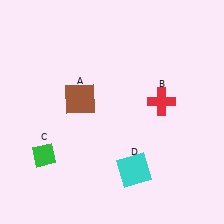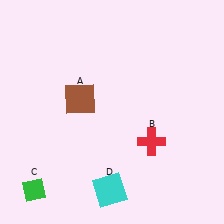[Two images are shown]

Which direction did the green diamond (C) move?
The green diamond (C) moved down.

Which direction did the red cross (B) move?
The red cross (B) moved down.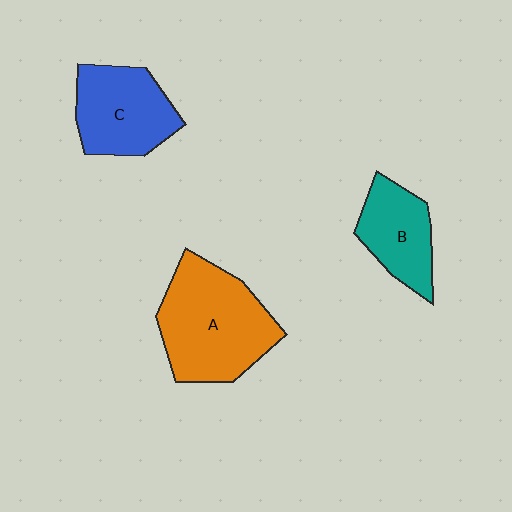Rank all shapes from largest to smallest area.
From largest to smallest: A (orange), C (blue), B (teal).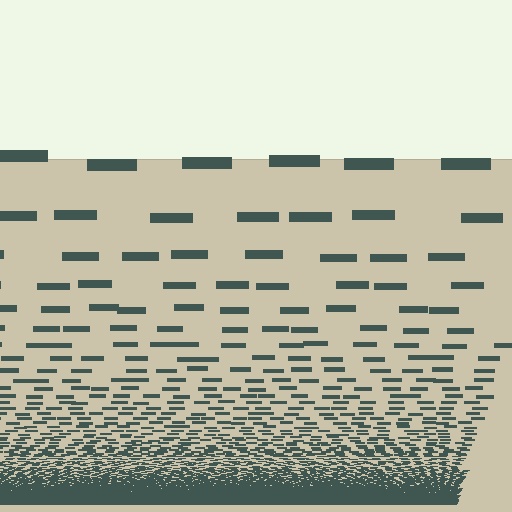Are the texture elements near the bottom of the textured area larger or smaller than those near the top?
Smaller. The gradient is inverted — elements near the bottom are smaller and denser.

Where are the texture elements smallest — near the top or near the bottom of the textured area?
Near the bottom.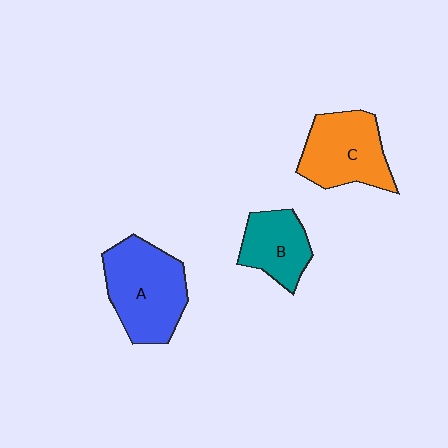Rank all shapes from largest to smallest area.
From largest to smallest: A (blue), C (orange), B (teal).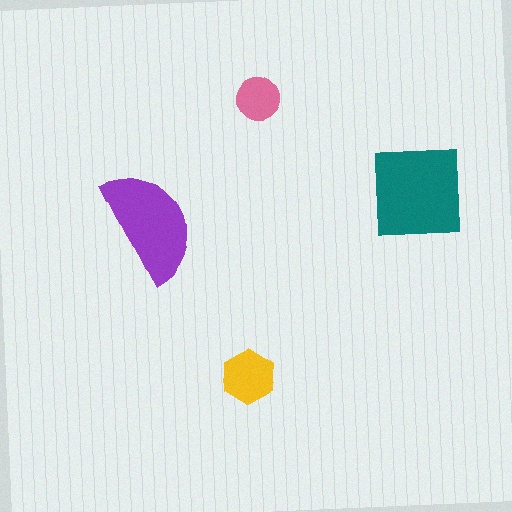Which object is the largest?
The teal square.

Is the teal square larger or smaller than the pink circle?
Larger.